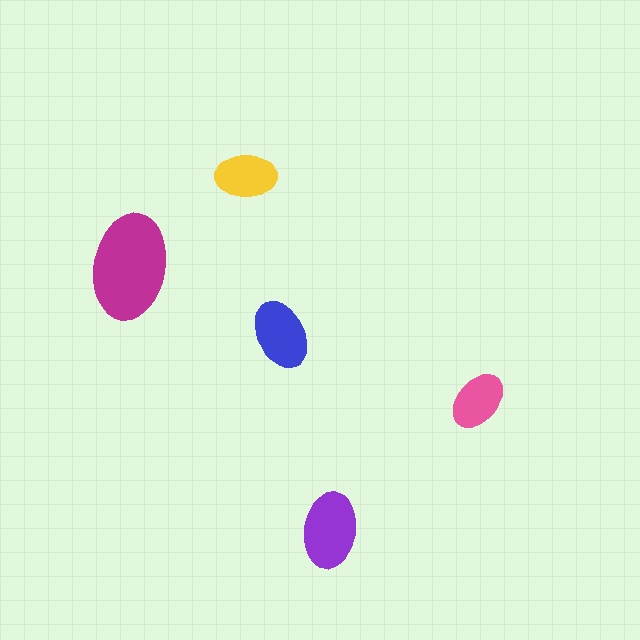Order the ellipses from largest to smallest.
the magenta one, the purple one, the blue one, the yellow one, the pink one.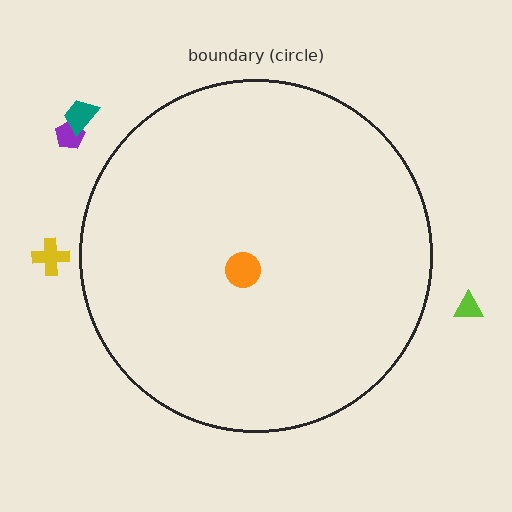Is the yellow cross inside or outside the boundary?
Outside.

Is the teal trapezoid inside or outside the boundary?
Outside.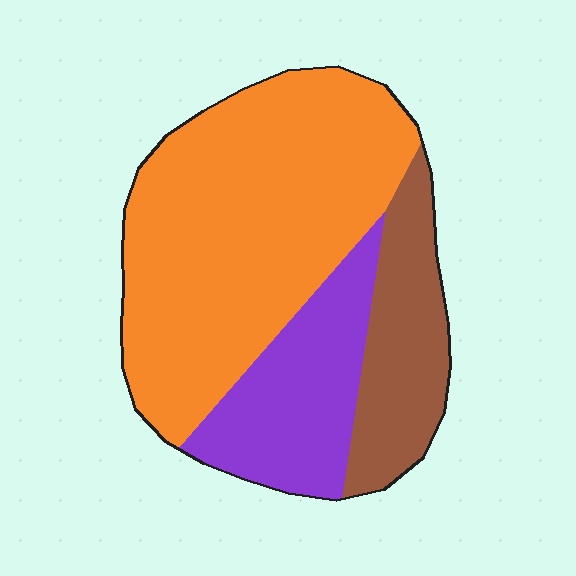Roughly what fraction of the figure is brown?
Brown covers around 20% of the figure.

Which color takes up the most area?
Orange, at roughly 60%.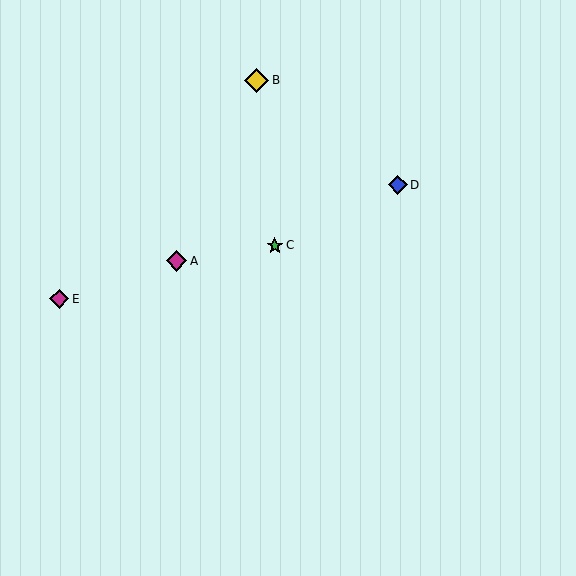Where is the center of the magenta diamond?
The center of the magenta diamond is at (176, 261).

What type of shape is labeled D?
Shape D is a blue diamond.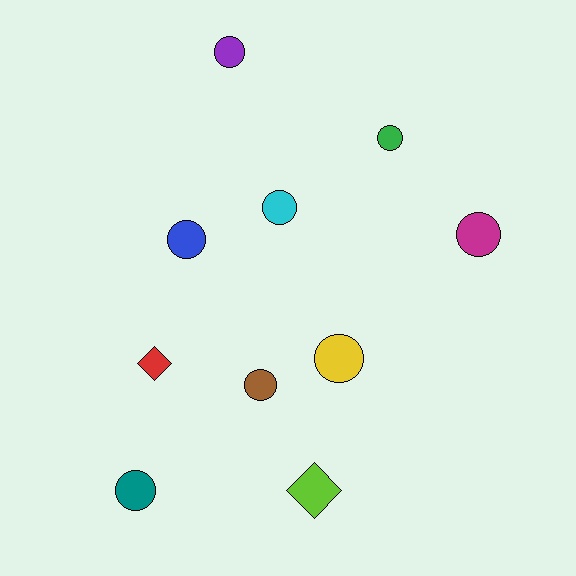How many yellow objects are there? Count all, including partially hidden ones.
There is 1 yellow object.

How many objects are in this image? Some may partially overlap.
There are 10 objects.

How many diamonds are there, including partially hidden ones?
There are 2 diamonds.